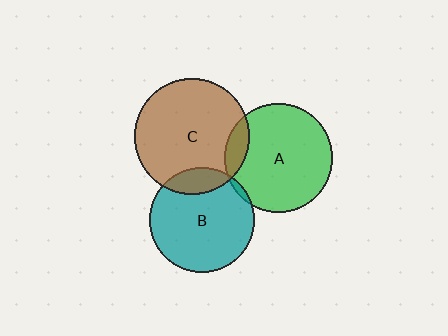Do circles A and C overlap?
Yes.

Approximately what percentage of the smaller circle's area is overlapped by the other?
Approximately 10%.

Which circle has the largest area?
Circle C (brown).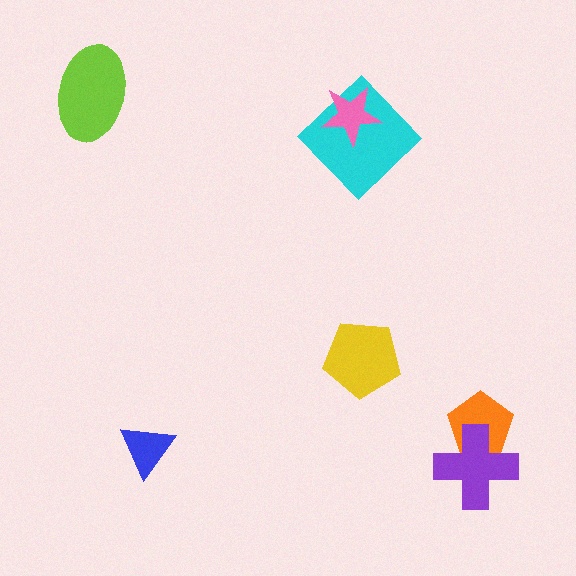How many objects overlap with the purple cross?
1 object overlaps with the purple cross.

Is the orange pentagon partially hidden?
Yes, it is partially covered by another shape.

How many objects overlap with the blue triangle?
0 objects overlap with the blue triangle.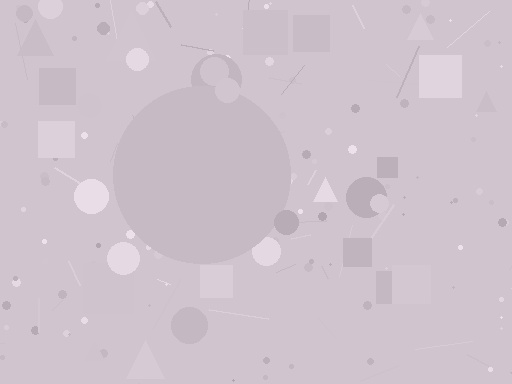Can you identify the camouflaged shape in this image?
The camouflaged shape is a circle.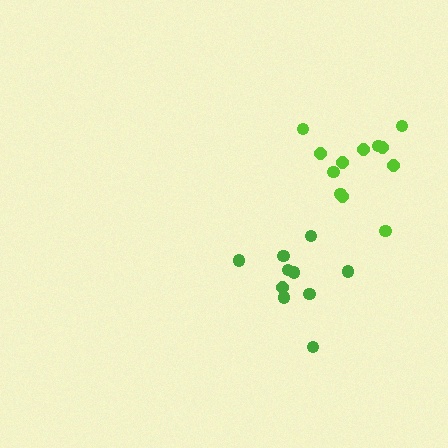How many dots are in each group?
Group 1: 10 dots, Group 2: 12 dots (22 total).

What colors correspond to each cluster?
The clusters are colored: green, lime.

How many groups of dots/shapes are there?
There are 2 groups.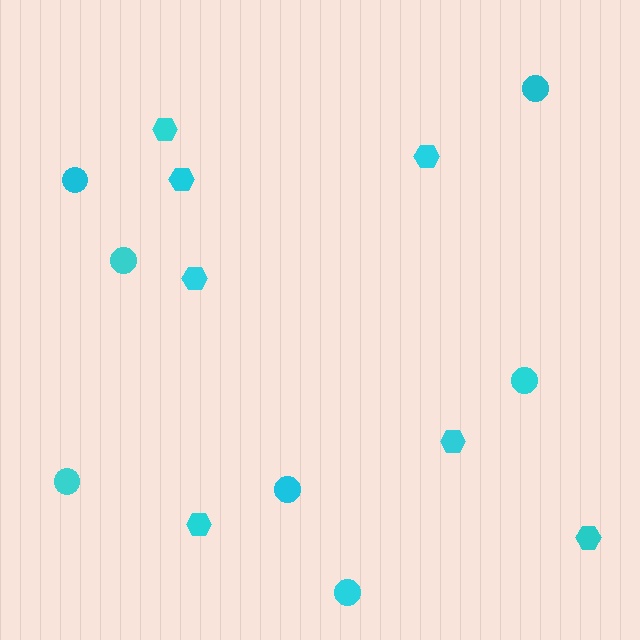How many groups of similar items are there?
There are 2 groups: one group of hexagons (7) and one group of circles (7).